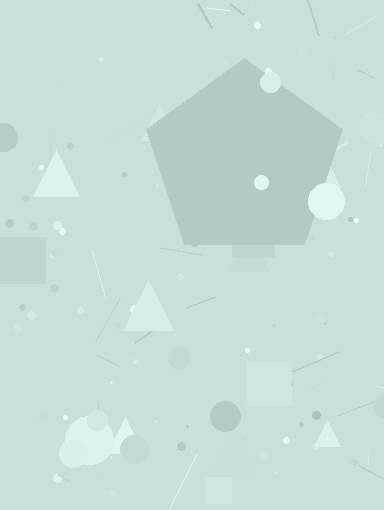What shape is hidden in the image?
A pentagon is hidden in the image.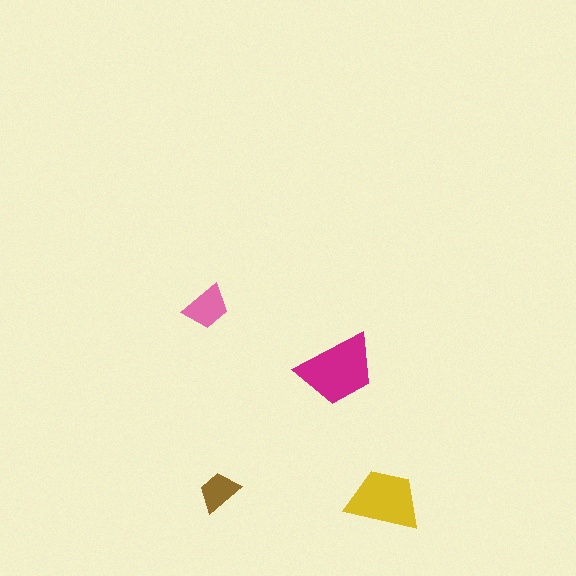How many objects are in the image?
There are 4 objects in the image.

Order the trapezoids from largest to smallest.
the magenta one, the yellow one, the pink one, the brown one.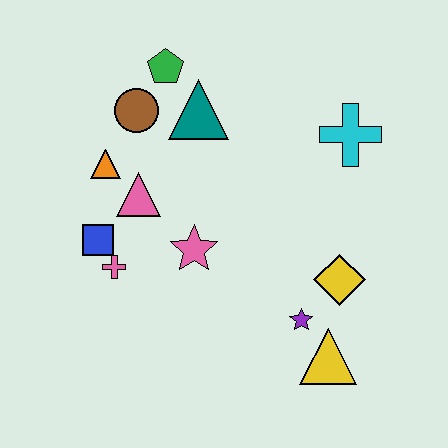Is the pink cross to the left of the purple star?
Yes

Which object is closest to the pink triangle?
The orange triangle is closest to the pink triangle.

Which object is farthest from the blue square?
The cyan cross is farthest from the blue square.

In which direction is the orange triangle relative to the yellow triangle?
The orange triangle is to the left of the yellow triangle.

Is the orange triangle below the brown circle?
Yes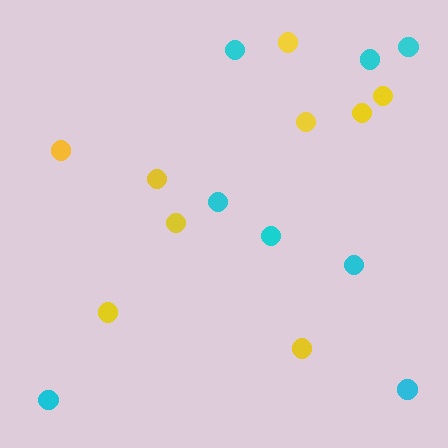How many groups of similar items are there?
There are 2 groups: one group of yellow circles (9) and one group of cyan circles (8).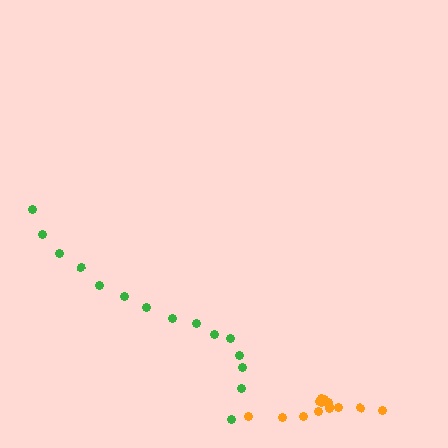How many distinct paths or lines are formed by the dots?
There are 2 distinct paths.